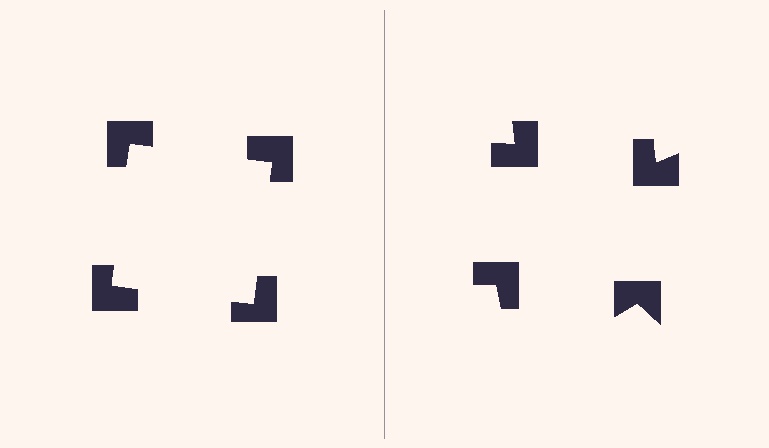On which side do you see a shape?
An illusory square appears on the left side. On the right side the wedge cuts are rotated, so no coherent shape forms.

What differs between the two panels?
The notched squares are positioned identically on both sides; only the wedge orientations differ. On the left they align to a square; on the right they are misaligned.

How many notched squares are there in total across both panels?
8 — 4 on each side.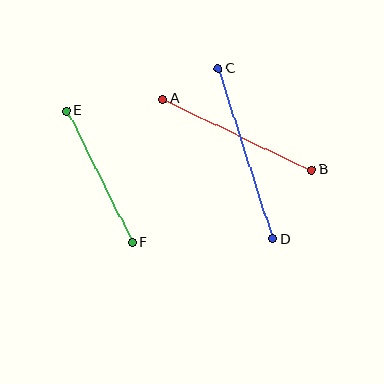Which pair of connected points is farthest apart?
Points C and D are farthest apart.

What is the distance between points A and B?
The distance is approximately 165 pixels.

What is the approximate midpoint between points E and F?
The midpoint is at approximately (99, 177) pixels.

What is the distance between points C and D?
The distance is approximately 179 pixels.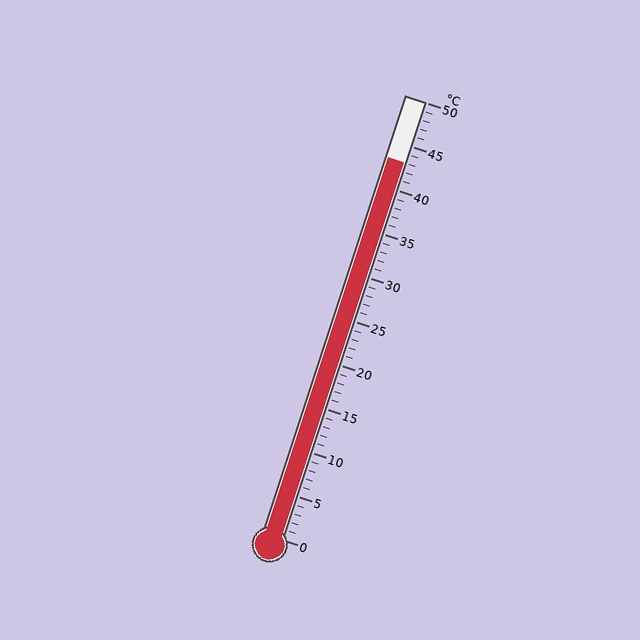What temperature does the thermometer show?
The thermometer shows approximately 43°C.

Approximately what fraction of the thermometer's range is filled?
The thermometer is filled to approximately 85% of its range.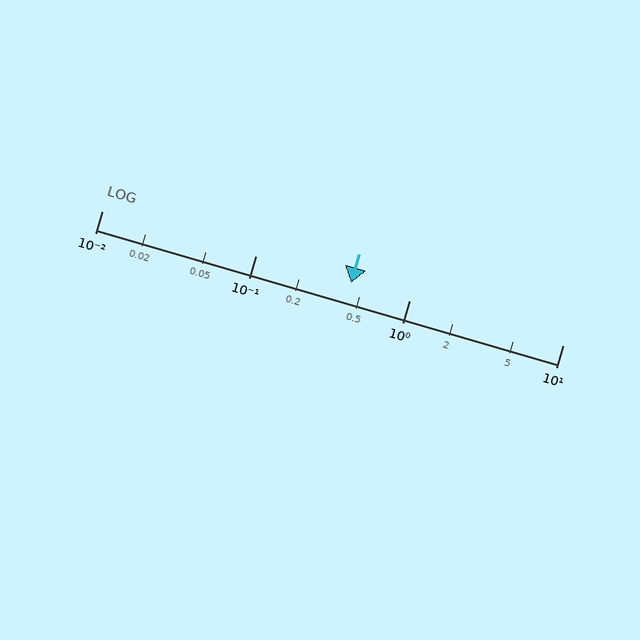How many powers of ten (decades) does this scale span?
The scale spans 3 decades, from 0.01 to 10.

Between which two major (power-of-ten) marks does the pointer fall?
The pointer is between 0.1 and 1.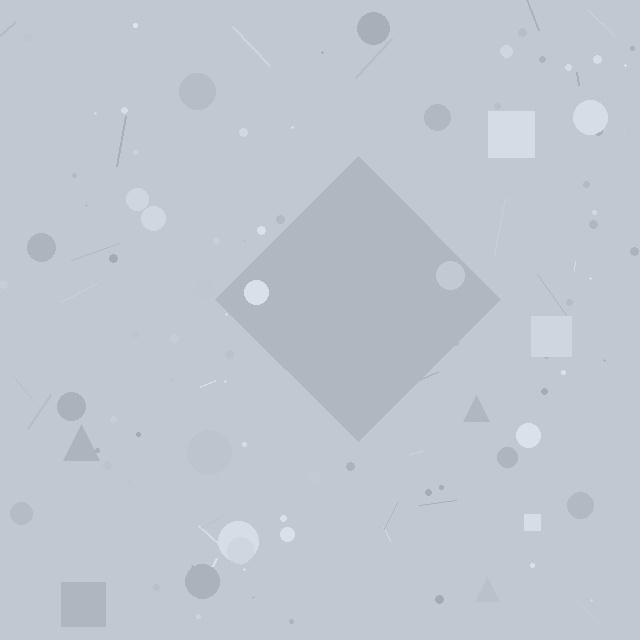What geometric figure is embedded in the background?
A diamond is embedded in the background.